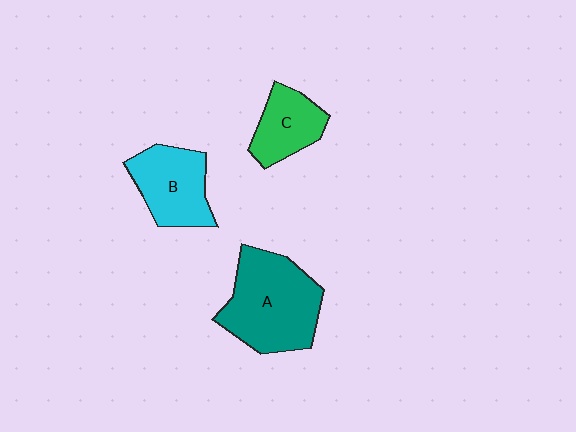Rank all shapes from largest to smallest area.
From largest to smallest: A (teal), B (cyan), C (green).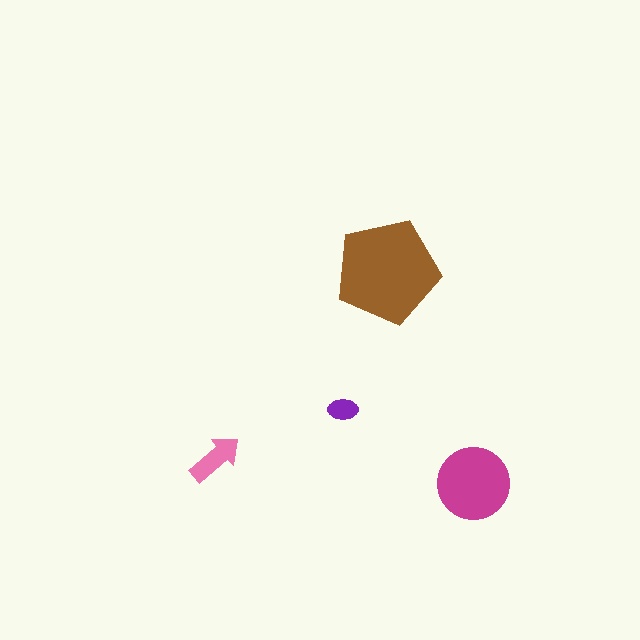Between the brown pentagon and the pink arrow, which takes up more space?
The brown pentagon.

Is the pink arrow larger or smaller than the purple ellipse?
Larger.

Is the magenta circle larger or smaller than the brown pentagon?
Smaller.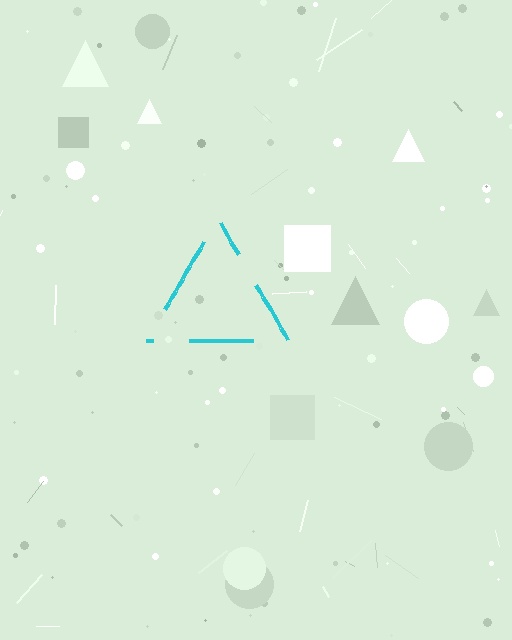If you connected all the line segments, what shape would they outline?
They would outline a triangle.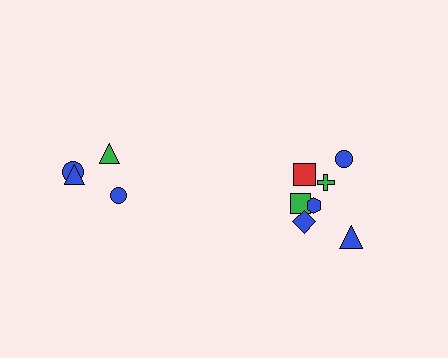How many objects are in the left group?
There are 4 objects.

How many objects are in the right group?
There are 7 objects.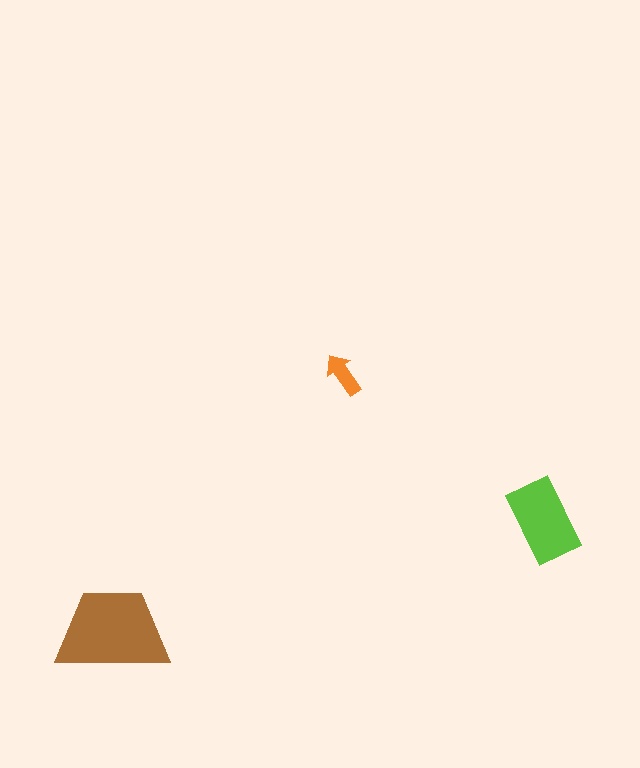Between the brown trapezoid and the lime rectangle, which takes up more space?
The brown trapezoid.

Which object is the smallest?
The orange arrow.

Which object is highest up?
The orange arrow is topmost.